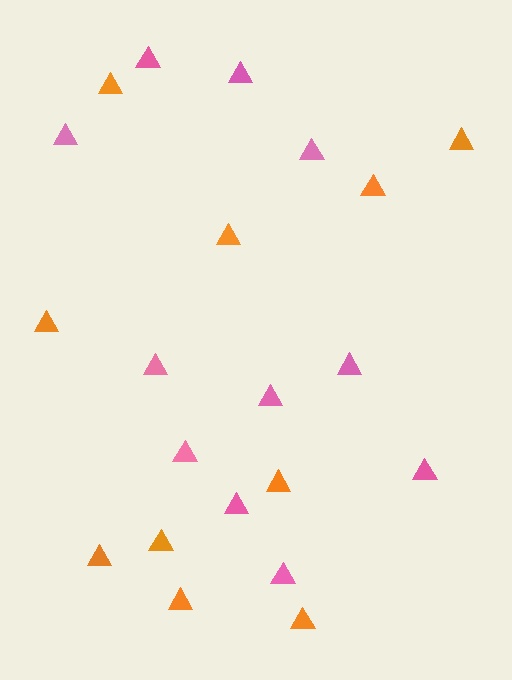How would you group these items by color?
There are 2 groups: one group of orange triangles (10) and one group of pink triangles (11).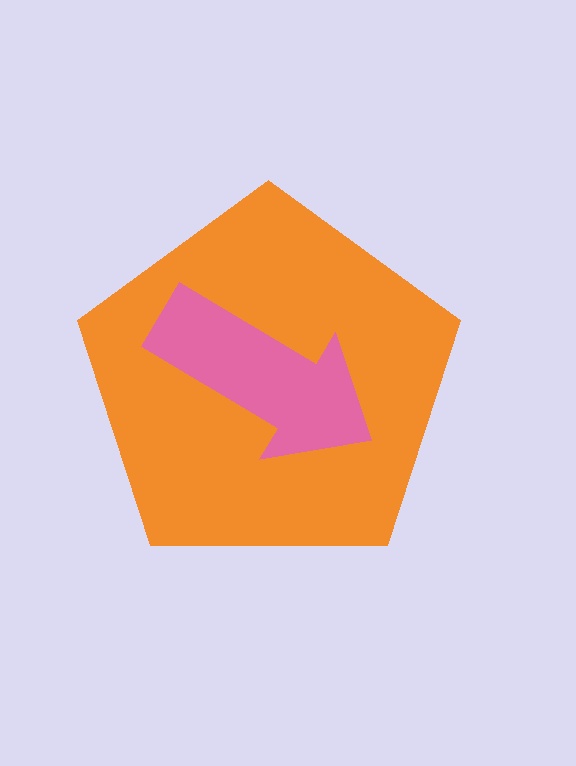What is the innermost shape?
The pink arrow.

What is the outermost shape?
The orange pentagon.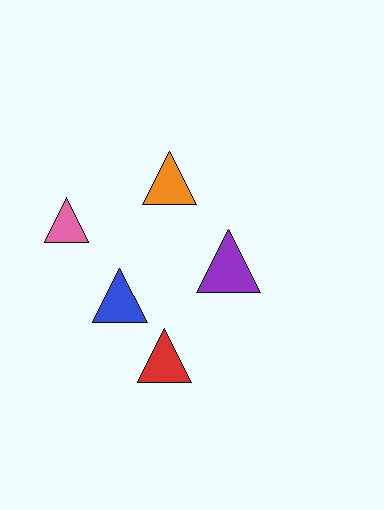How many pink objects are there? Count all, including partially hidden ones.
There is 1 pink object.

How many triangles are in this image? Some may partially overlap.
There are 5 triangles.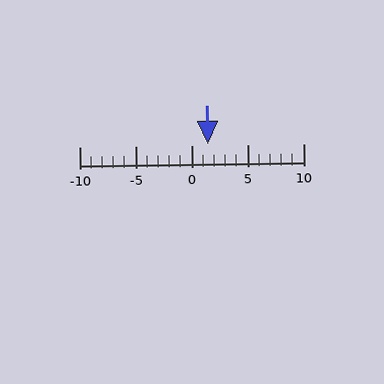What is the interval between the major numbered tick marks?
The major tick marks are spaced 5 units apart.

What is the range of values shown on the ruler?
The ruler shows values from -10 to 10.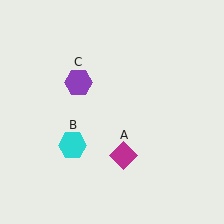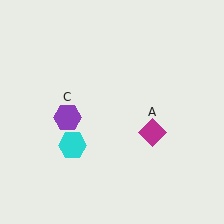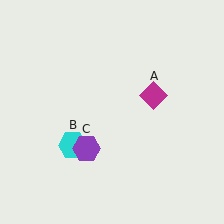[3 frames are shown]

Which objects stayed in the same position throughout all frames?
Cyan hexagon (object B) remained stationary.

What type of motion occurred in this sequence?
The magenta diamond (object A), purple hexagon (object C) rotated counterclockwise around the center of the scene.